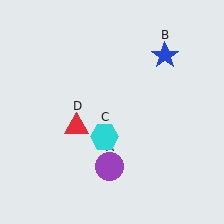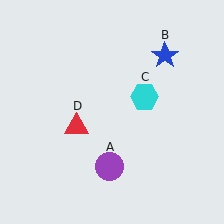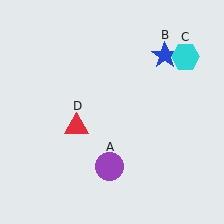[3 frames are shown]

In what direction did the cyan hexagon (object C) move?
The cyan hexagon (object C) moved up and to the right.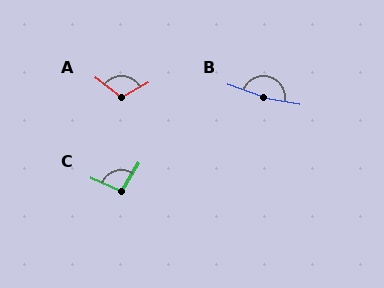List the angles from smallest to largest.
C (99°), A (113°), B (170°).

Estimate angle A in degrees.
Approximately 113 degrees.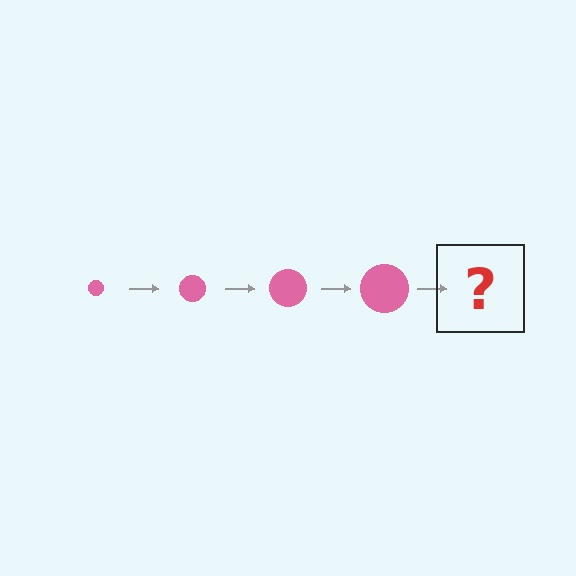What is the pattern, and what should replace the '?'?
The pattern is that the circle gets progressively larger each step. The '?' should be a pink circle, larger than the previous one.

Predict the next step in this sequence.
The next step is a pink circle, larger than the previous one.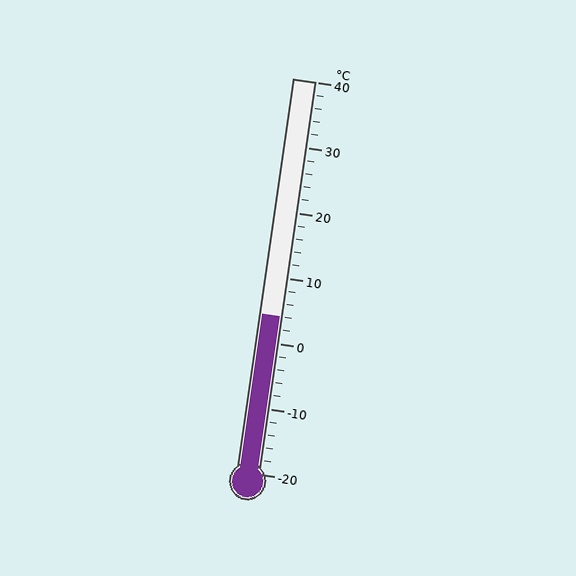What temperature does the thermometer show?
The thermometer shows approximately 4°C.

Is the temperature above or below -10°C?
The temperature is above -10°C.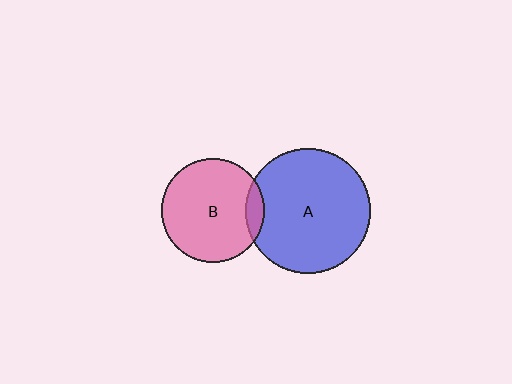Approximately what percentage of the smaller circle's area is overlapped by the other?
Approximately 10%.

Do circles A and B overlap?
Yes.